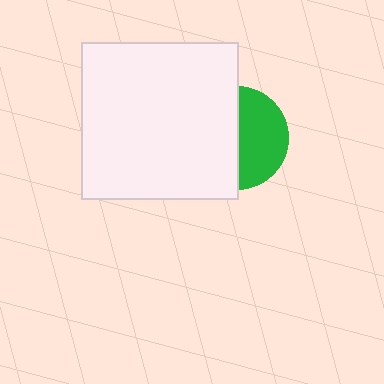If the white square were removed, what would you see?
You would see the complete green circle.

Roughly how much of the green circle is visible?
About half of it is visible (roughly 46%).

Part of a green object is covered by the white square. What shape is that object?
It is a circle.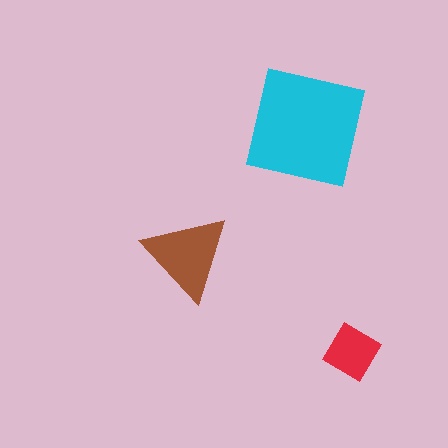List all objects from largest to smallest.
The cyan square, the brown triangle, the red diamond.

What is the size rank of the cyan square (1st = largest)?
1st.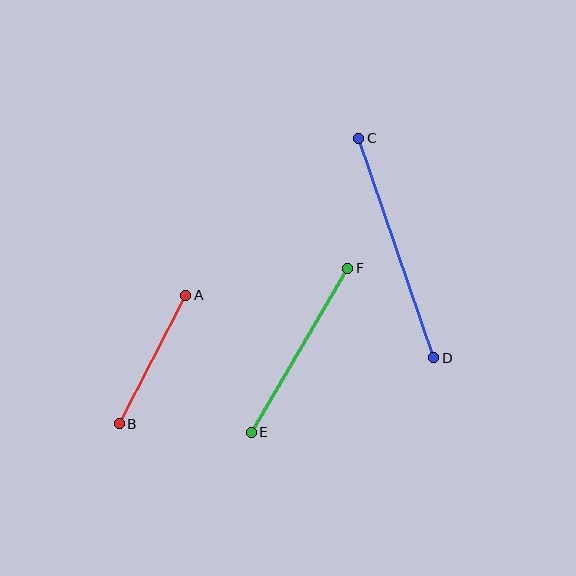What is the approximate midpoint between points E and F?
The midpoint is at approximately (299, 350) pixels.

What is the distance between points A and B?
The distance is approximately 145 pixels.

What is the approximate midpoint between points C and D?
The midpoint is at approximately (396, 248) pixels.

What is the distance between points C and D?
The distance is approximately 232 pixels.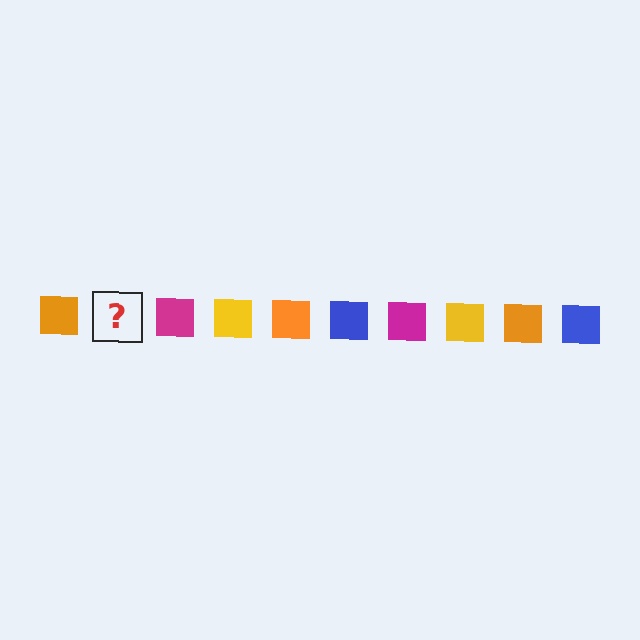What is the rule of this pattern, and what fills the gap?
The rule is that the pattern cycles through orange, blue, magenta, yellow squares. The gap should be filled with a blue square.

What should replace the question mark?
The question mark should be replaced with a blue square.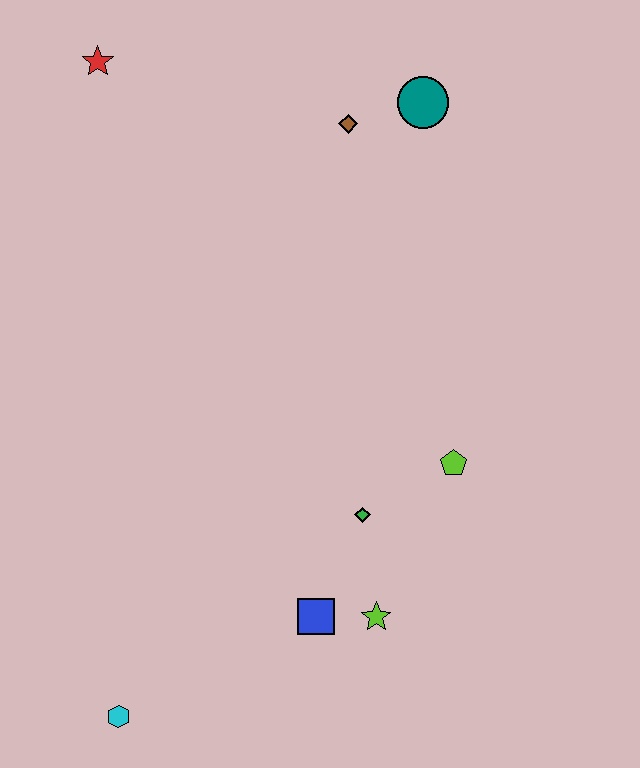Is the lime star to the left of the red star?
No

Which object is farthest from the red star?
The cyan hexagon is farthest from the red star.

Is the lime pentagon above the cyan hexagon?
Yes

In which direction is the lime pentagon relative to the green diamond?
The lime pentagon is to the right of the green diamond.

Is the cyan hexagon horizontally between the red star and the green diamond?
Yes